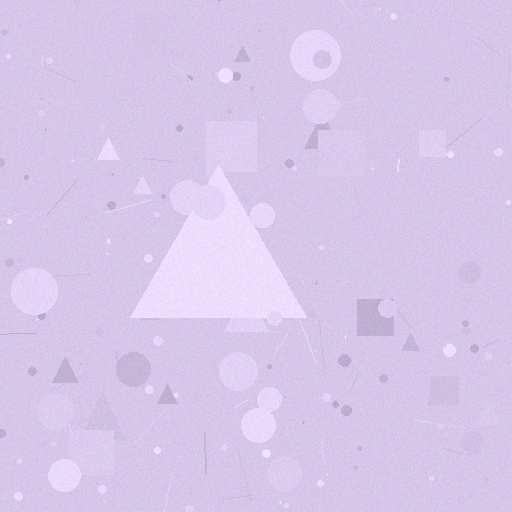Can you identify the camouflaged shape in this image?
The camouflaged shape is a triangle.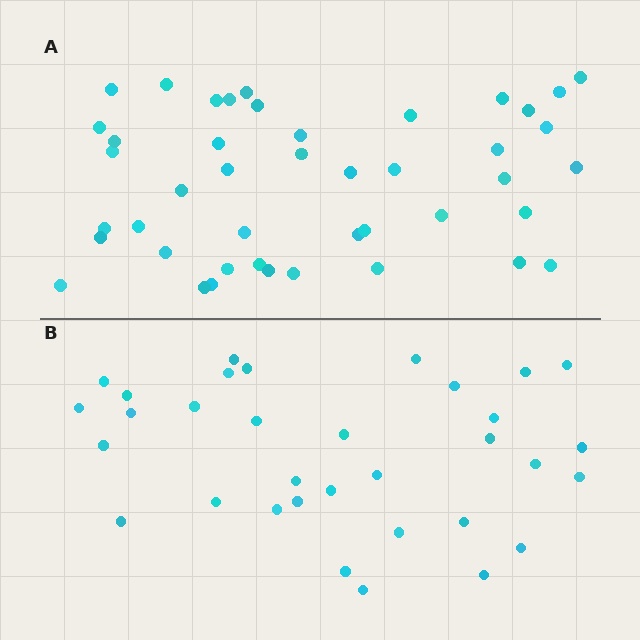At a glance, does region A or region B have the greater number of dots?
Region A (the top region) has more dots.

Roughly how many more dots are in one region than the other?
Region A has roughly 12 or so more dots than region B.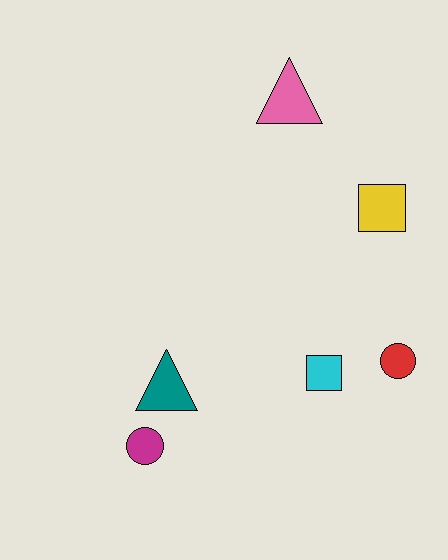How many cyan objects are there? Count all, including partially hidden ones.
There is 1 cyan object.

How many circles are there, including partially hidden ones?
There are 2 circles.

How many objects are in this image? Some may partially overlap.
There are 6 objects.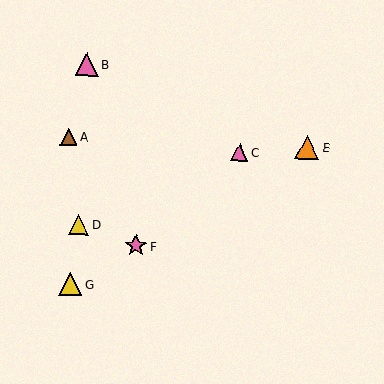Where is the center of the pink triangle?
The center of the pink triangle is at (239, 152).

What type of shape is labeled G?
Shape G is a yellow triangle.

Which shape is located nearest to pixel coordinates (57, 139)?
The brown triangle (labeled A) at (69, 137) is nearest to that location.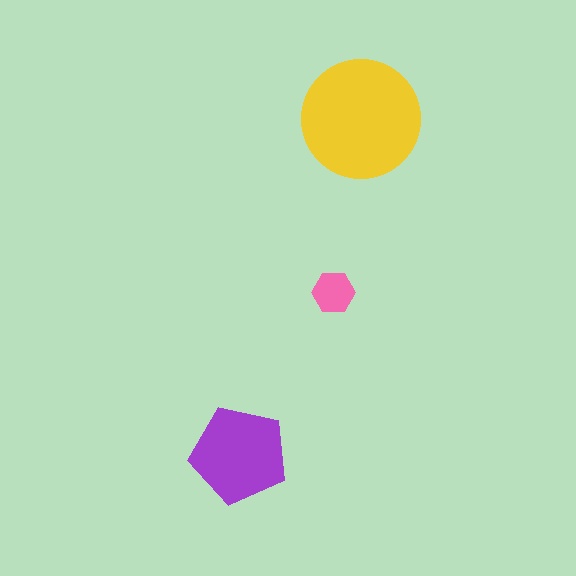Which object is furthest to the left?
The purple pentagon is leftmost.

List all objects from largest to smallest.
The yellow circle, the purple pentagon, the pink hexagon.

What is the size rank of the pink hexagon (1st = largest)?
3rd.